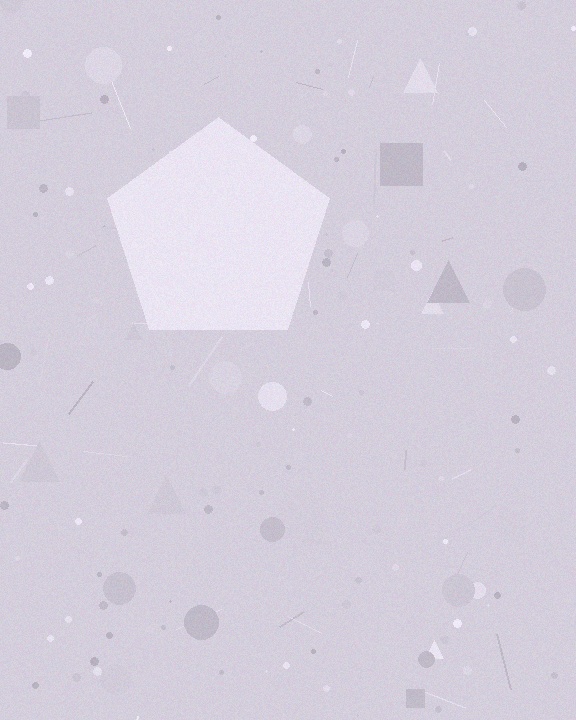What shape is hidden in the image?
A pentagon is hidden in the image.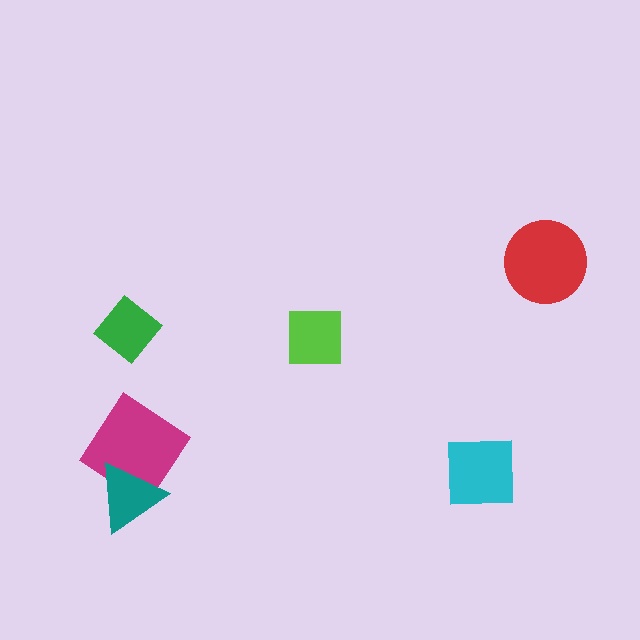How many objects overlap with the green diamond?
0 objects overlap with the green diamond.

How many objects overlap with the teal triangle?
1 object overlaps with the teal triangle.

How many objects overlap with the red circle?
0 objects overlap with the red circle.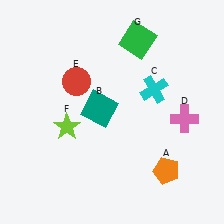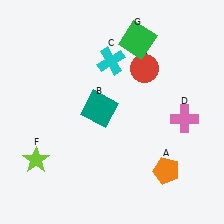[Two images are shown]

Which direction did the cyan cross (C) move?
The cyan cross (C) moved left.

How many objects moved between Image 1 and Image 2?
3 objects moved between the two images.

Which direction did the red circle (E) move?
The red circle (E) moved right.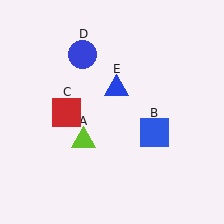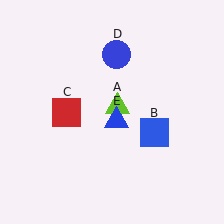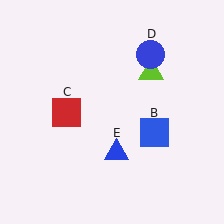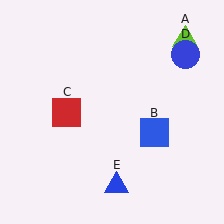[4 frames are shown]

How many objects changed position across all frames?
3 objects changed position: lime triangle (object A), blue circle (object D), blue triangle (object E).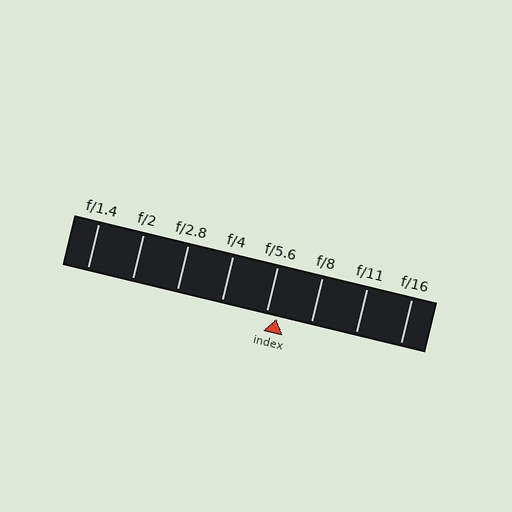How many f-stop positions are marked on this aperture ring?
There are 8 f-stop positions marked.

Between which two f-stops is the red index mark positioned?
The index mark is between f/5.6 and f/8.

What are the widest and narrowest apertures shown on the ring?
The widest aperture shown is f/1.4 and the narrowest is f/16.